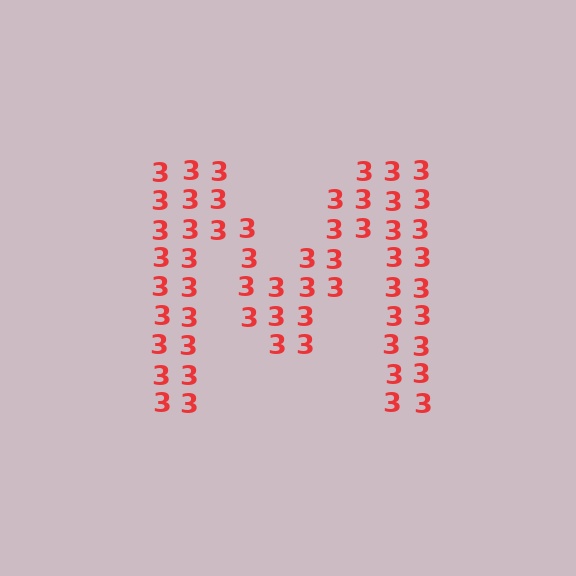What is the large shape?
The large shape is the letter M.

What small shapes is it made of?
It is made of small digit 3's.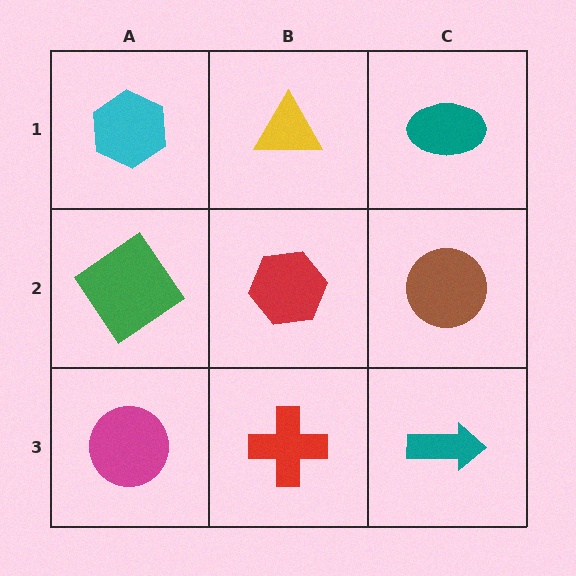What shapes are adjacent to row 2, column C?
A teal ellipse (row 1, column C), a teal arrow (row 3, column C), a red hexagon (row 2, column B).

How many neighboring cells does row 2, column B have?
4.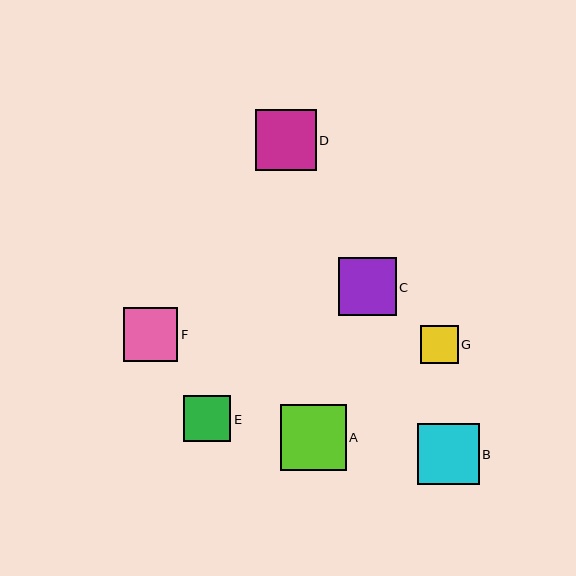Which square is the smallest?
Square G is the smallest with a size of approximately 38 pixels.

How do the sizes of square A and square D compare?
Square A and square D are approximately the same size.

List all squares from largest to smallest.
From largest to smallest: A, B, D, C, F, E, G.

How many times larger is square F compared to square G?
Square F is approximately 1.4 times the size of square G.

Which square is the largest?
Square A is the largest with a size of approximately 65 pixels.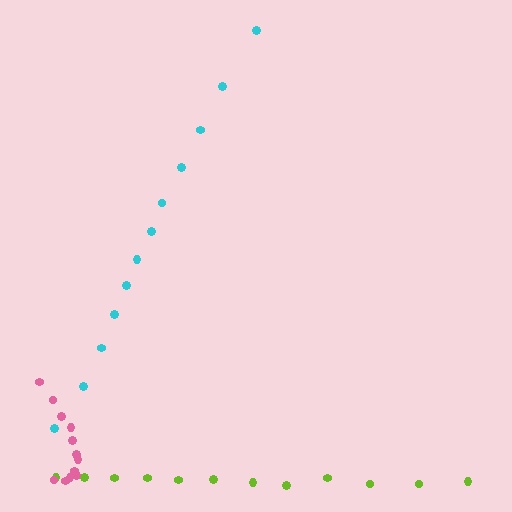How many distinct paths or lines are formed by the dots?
There are 3 distinct paths.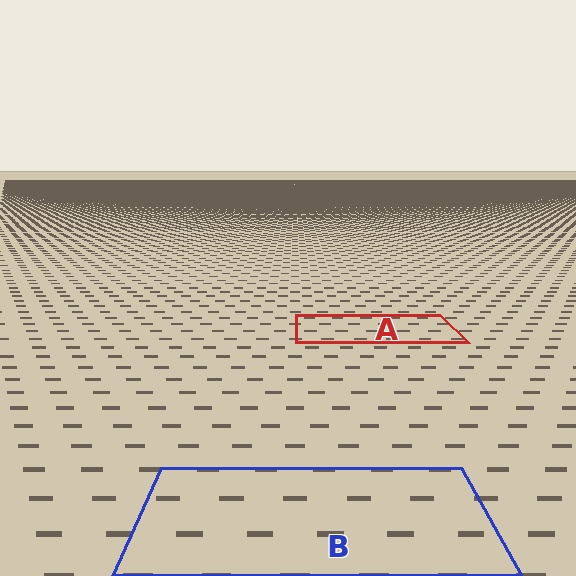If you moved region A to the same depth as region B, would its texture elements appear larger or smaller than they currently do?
They would appear larger. At a closer depth, the same texture elements are projected at a bigger on-screen size.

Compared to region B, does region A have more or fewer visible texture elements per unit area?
Region A has more texture elements per unit area — they are packed more densely because it is farther away.